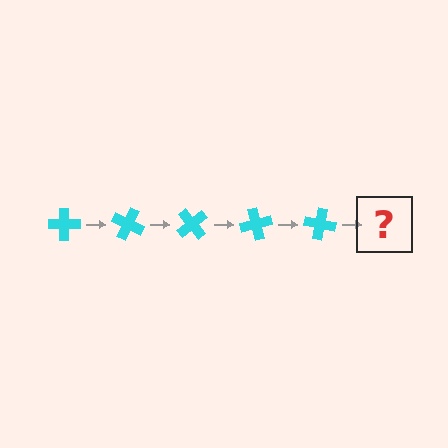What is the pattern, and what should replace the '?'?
The pattern is that the cross rotates 25 degrees each step. The '?' should be a cyan cross rotated 125 degrees.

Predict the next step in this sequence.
The next step is a cyan cross rotated 125 degrees.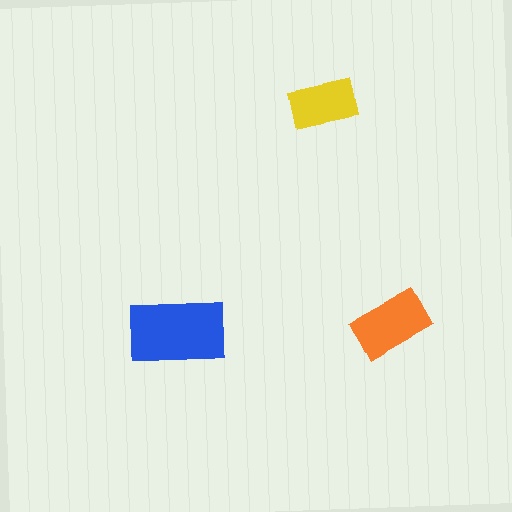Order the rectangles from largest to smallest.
the blue one, the orange one, the yellow one.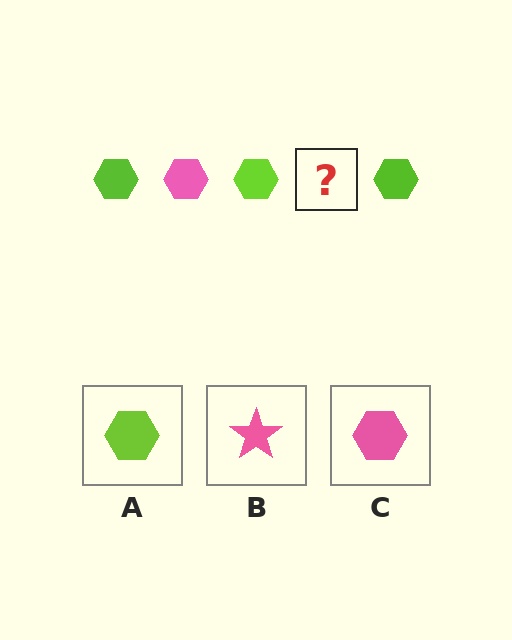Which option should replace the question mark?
Option C.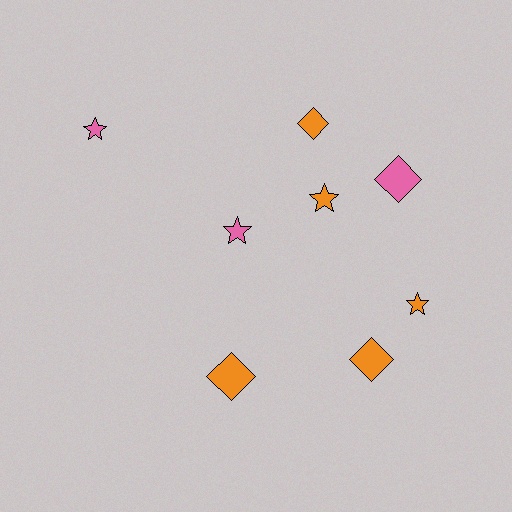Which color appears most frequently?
Orange, with 5 objects.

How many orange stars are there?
There are 2 orange stars.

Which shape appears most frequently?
Diamond, with 4 objects.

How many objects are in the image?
There are 8 objects.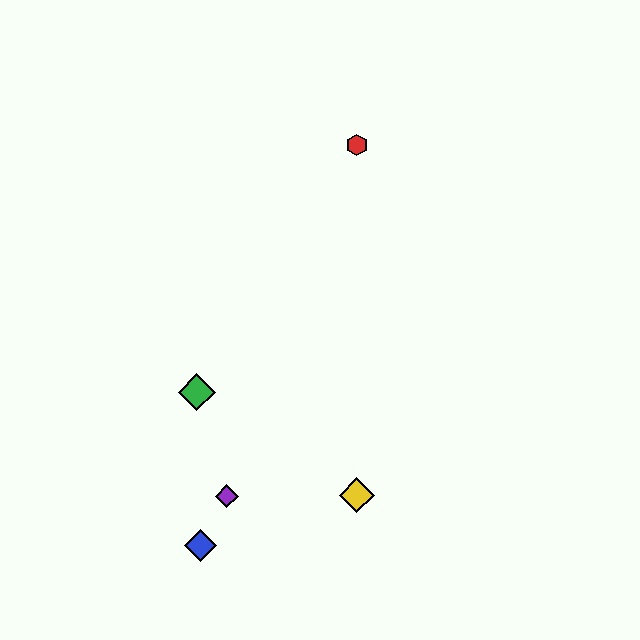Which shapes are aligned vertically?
The red hexagon, the yellow diamond are aligned vertically.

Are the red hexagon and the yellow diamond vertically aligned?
Yes, both are at x≈357.